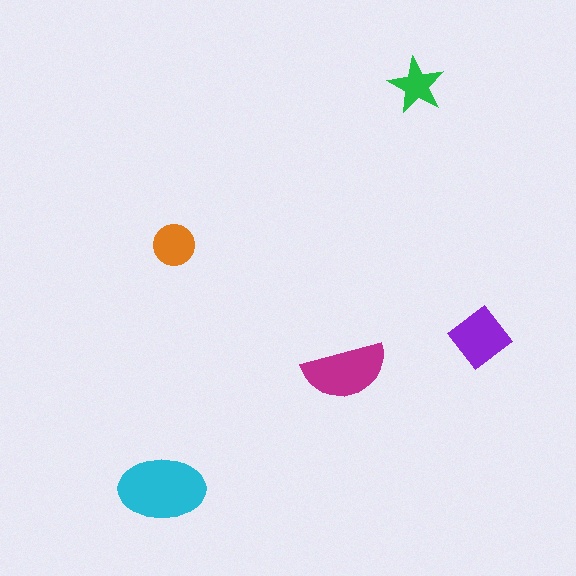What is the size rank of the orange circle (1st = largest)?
4th.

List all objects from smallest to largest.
The green star, the orange circle, the purple diamond, the magenta semicircle, the cyan ellipse.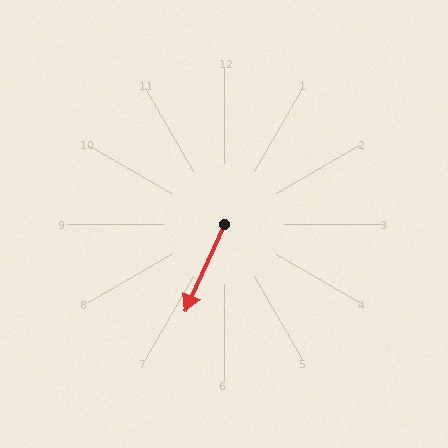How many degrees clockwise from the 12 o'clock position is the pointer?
Approximately 204 degrees.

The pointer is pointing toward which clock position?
Roughly 7 o'clock.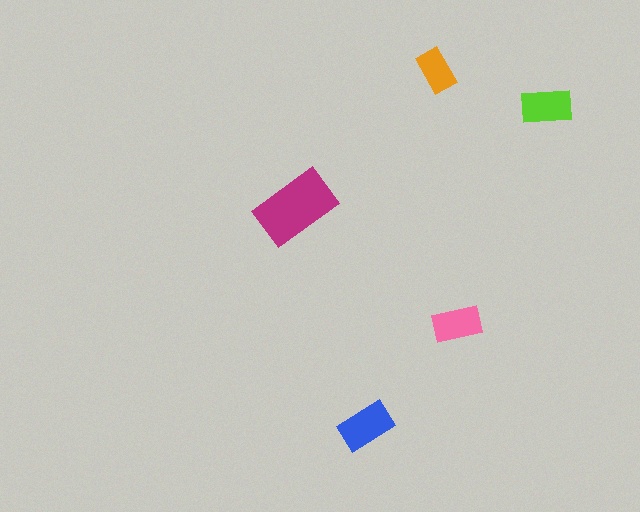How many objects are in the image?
There are 5 objects in the image.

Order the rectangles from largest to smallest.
the magenta one, the blue one, the lime one, the pink one, the orange one.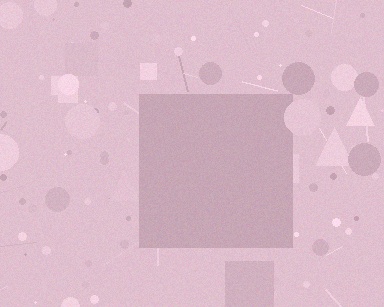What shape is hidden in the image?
A square is hidden in the image.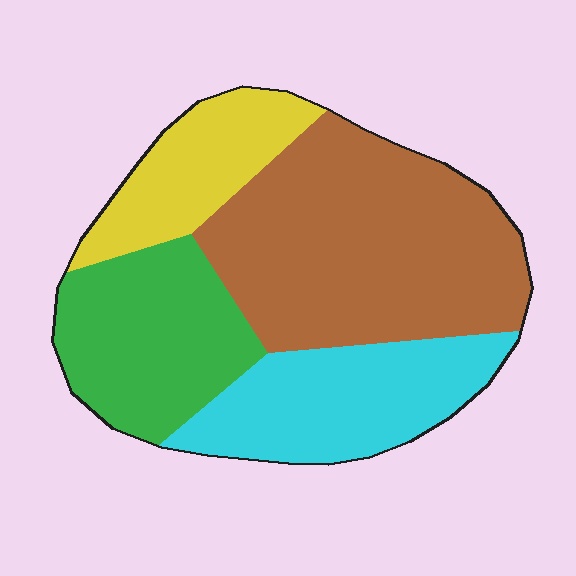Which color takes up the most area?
Brown, at roughly 40%.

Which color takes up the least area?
Yellow, at roughly 15%.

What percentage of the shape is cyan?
Cyan takes up between a sixth and a third of the shape.